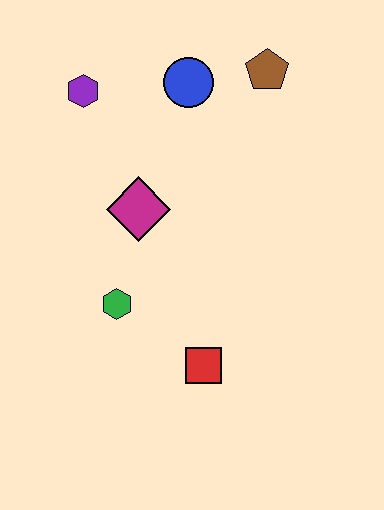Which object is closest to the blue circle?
The brown pentagon is closest to the blue circle.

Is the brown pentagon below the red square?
No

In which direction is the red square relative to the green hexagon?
The red square is to the right of the green hexagon.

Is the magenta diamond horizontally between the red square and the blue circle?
No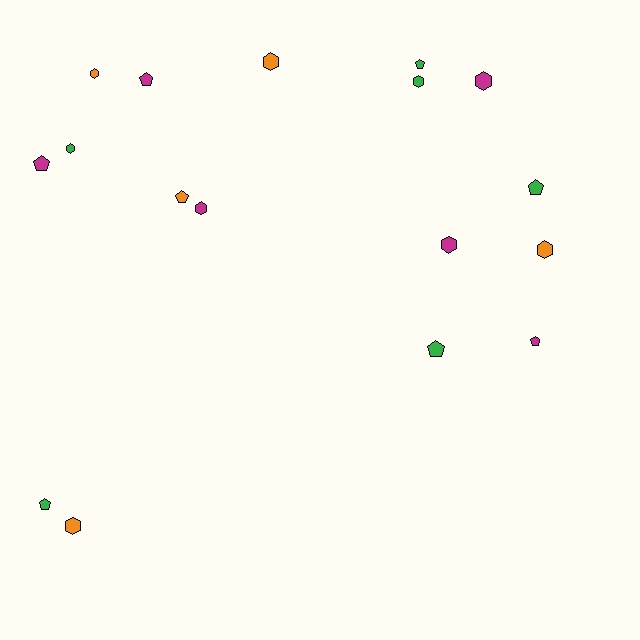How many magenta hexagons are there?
There are 3 magenta hexagons.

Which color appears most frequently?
Magenta, with 6 objects.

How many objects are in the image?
There are 17 objects.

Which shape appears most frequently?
Hexagon, with 9 objects.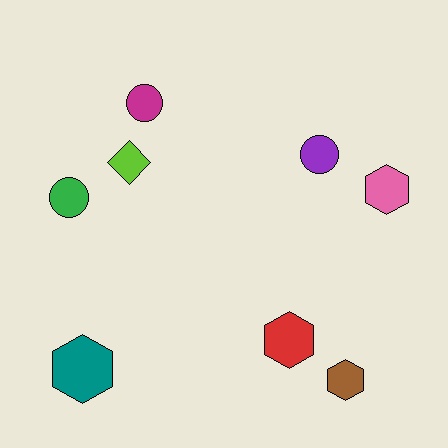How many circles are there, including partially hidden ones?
There are 3 circles.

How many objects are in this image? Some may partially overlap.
There are 8 objects.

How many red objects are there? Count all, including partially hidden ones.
There is 1 red object.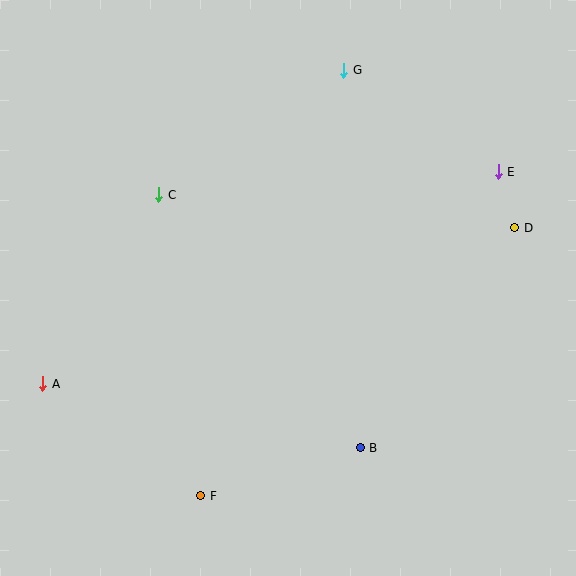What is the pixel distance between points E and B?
The distance between E and B is 309 pixels.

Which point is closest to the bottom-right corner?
Point B is closest to the bottom-right corner.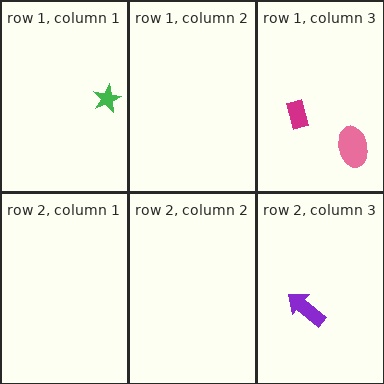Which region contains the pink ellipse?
The row 1, column 3 region.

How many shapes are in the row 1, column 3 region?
2.